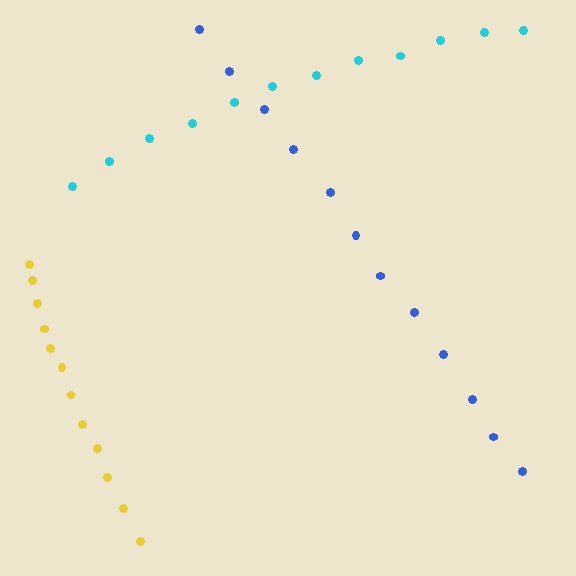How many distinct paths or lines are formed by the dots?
There are 3 distinct paths.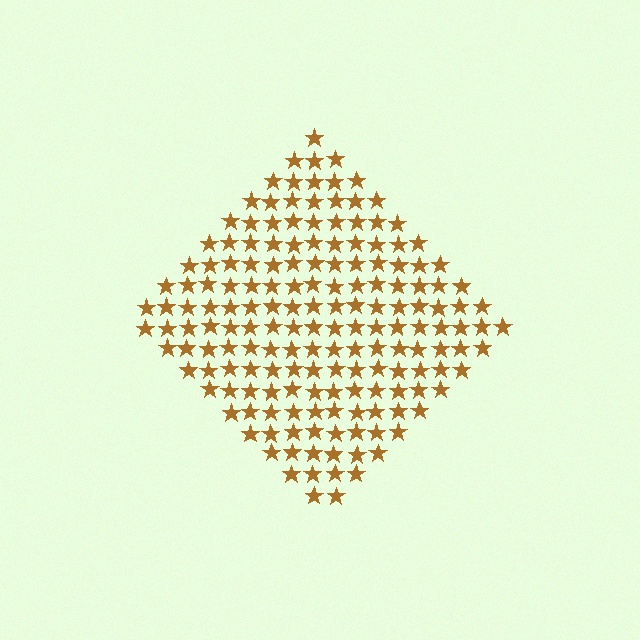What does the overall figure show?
The overall figure shows a diamond.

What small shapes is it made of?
It is made of small stars.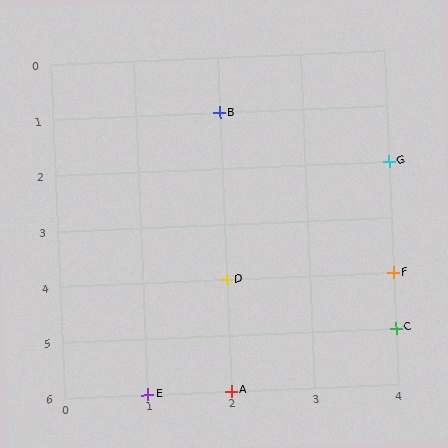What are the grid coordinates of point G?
Point G is at grid coordinates (4, 2).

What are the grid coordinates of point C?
Point C is at grid coordinates (4, 5).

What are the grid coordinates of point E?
Point E is at grid coordinates (1, 6).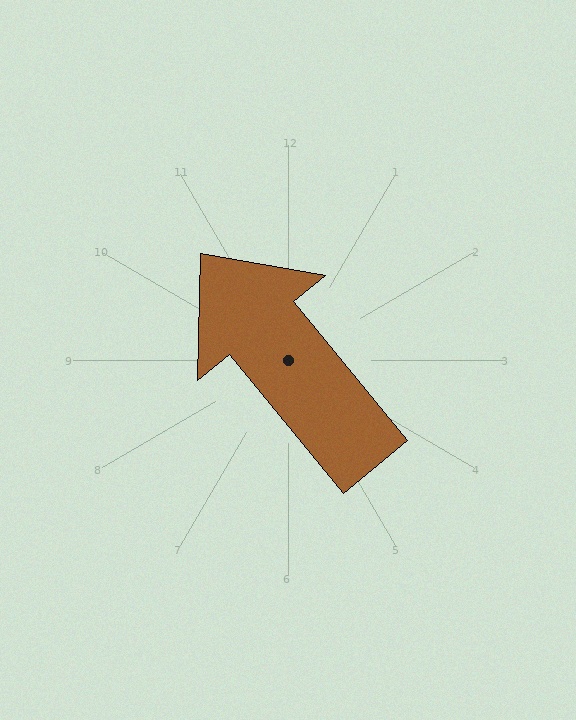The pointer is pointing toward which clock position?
Roughly 11 o'clock.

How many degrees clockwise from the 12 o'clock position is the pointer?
Approximately 321 degrees.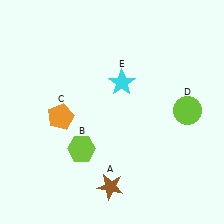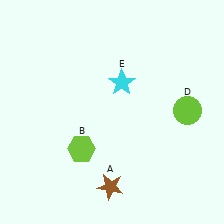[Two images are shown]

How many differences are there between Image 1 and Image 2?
There is 1 difference between the two images.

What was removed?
The orange pentagon (C) was removed in Image 2.